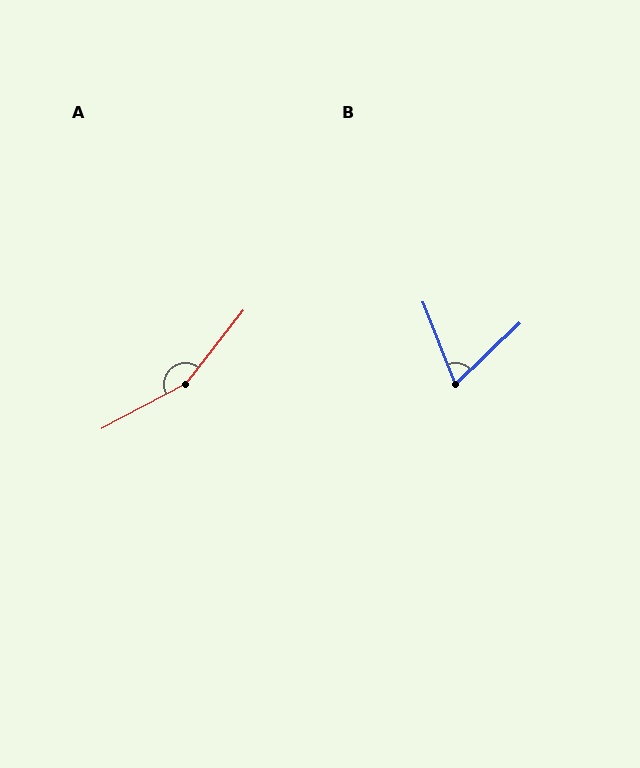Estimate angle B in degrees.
Approximately 67 degrees.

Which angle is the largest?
A, at approximately 156 degrees.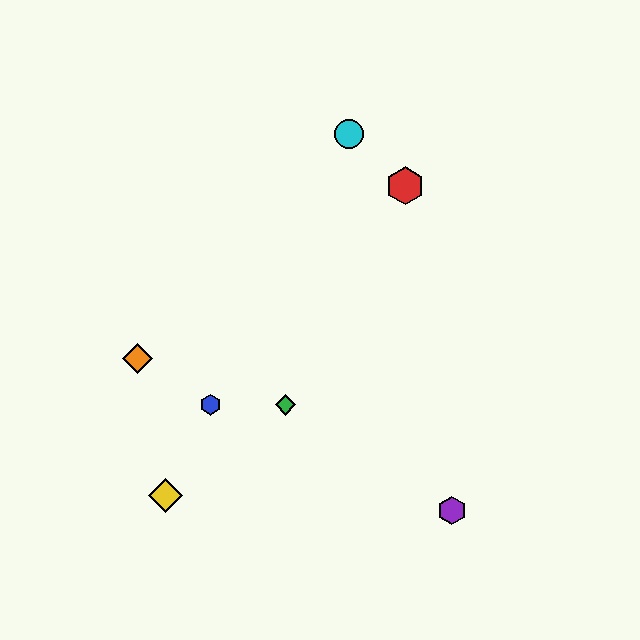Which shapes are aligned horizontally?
The blue hexagon, the green diamond are aligned horizontally.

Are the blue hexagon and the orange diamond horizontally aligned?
No, the blue hexagon is at y≈405 and the orange diamond is at y≈358.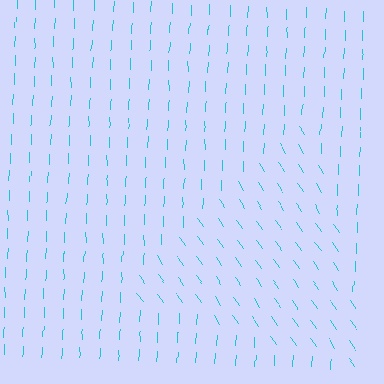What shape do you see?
I see a triangle.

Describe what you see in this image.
The image is filled with small cyan line segments. A triangle region in the image has lines oriented differently from the surrounding lines, creating a visible texture boundary.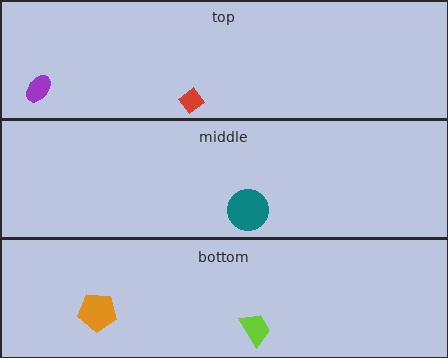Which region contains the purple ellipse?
The top region.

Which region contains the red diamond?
The top region.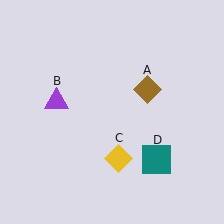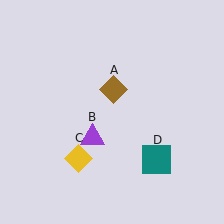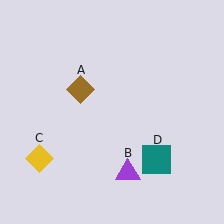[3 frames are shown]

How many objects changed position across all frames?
3 objects changed position: brown diamond (object A), purple triangle (object B), yellow diamond (object C).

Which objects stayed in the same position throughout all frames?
Teal square (object D) remained stationary.